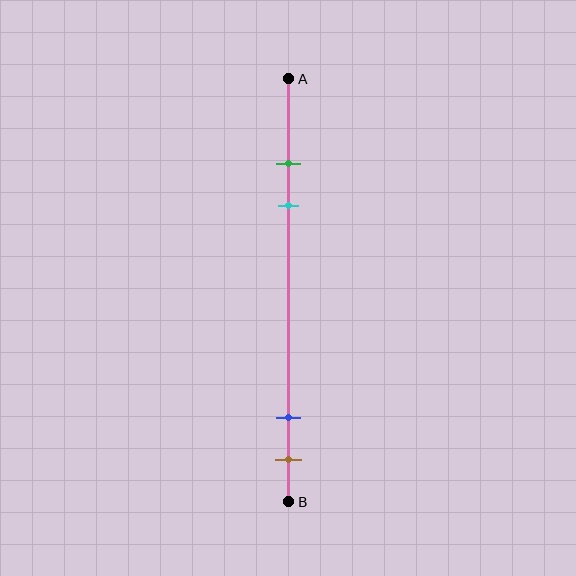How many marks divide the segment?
There are 4 marks dividing the segment.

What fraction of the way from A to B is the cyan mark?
The cyan mark is approximately 30% (0.3) of the way from A to B.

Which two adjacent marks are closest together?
The green and cyan marks are the closest adjacent pair.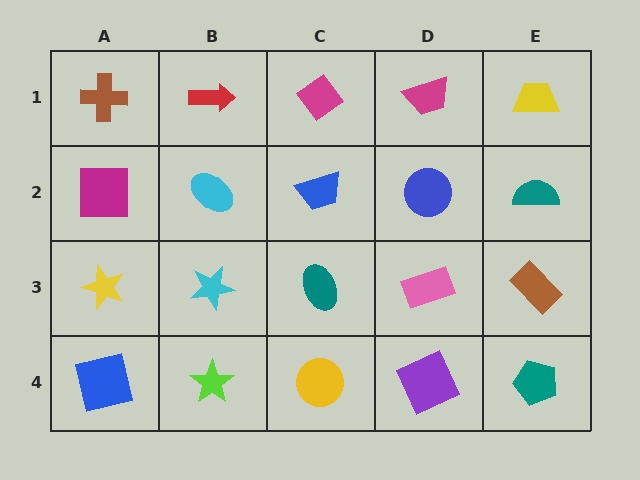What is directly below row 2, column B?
A cyan star.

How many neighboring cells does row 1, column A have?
2.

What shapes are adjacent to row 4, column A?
A yellow star (row 3, column A), a lime star (row 4, column B).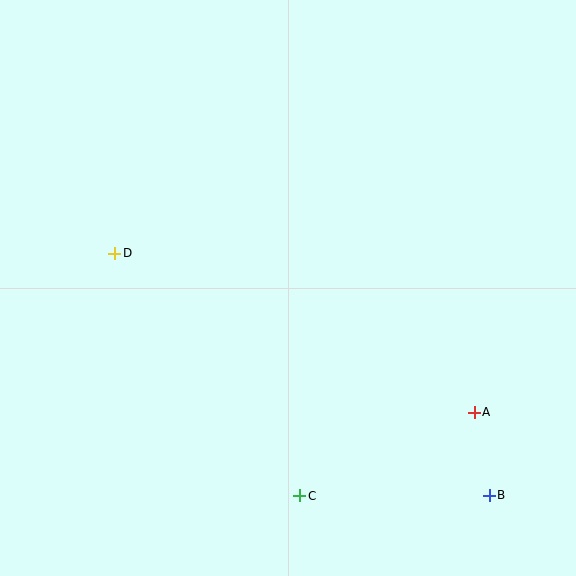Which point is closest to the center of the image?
Point D at (115, 253) is closest to the center.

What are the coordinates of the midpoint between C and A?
The midpoint between C and A is at (387, 454).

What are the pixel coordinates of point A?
Point A is at (474, 412).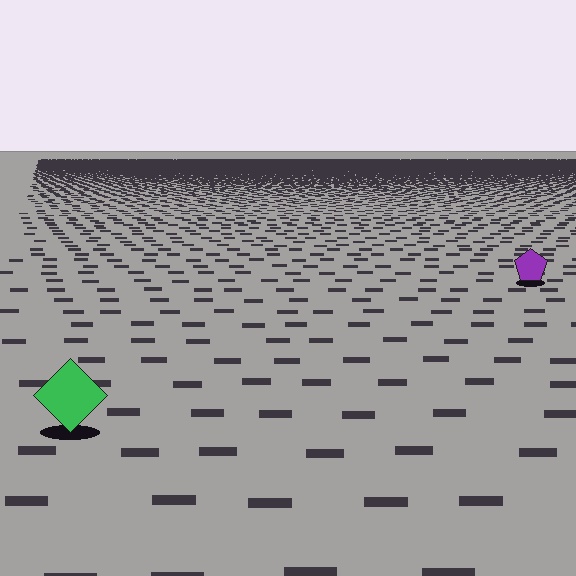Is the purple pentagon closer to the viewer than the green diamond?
No. The green diamond is closer — you can tell from the texture gradient: the ground texture is coarser near it.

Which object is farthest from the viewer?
The purple pentagon is farthest from the viewer. It appears smaller and the ground texture around it is denser.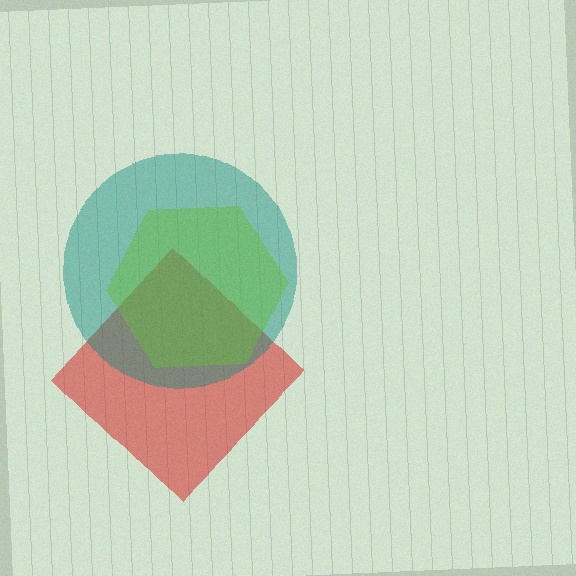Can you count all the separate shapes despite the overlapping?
Yes, there are 3 separate shapes.